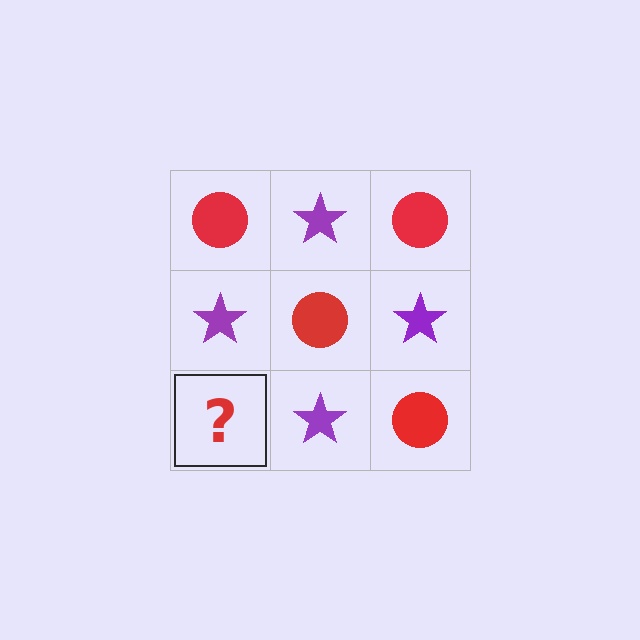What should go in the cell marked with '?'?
The missing cell should contain a red circle.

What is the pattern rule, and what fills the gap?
The rule is that it alternates red circle and purple star in a checkerboard pattern. The gap should be filled with a red circle.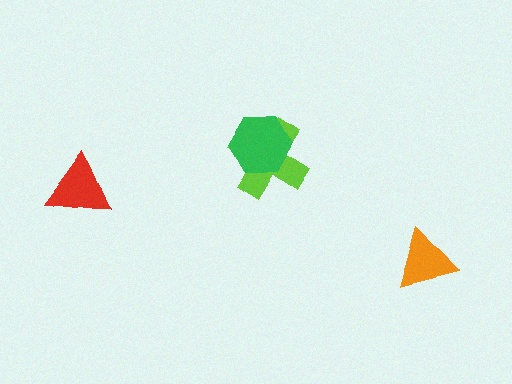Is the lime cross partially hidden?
Yes, it is partially covered by another shape.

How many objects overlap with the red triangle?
0 objects overlap with the red triangle.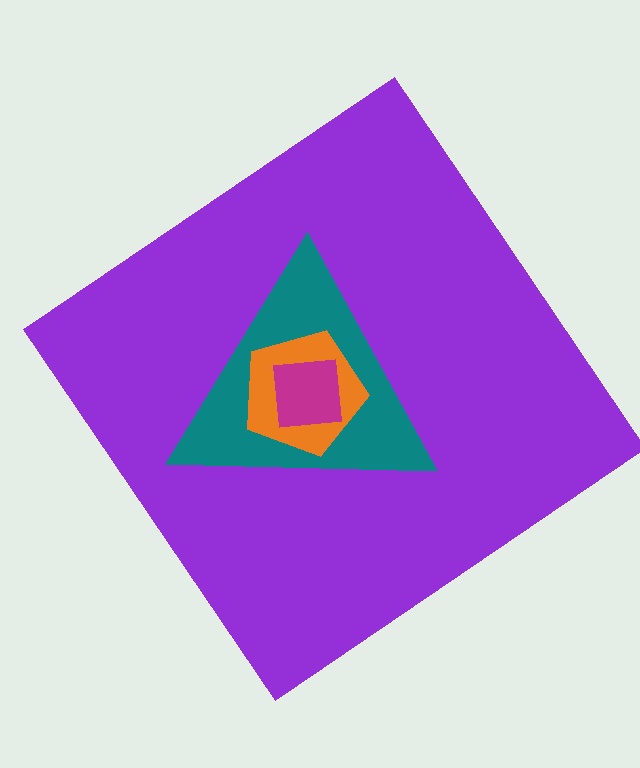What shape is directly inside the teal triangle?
The orange pentagon.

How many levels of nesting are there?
4.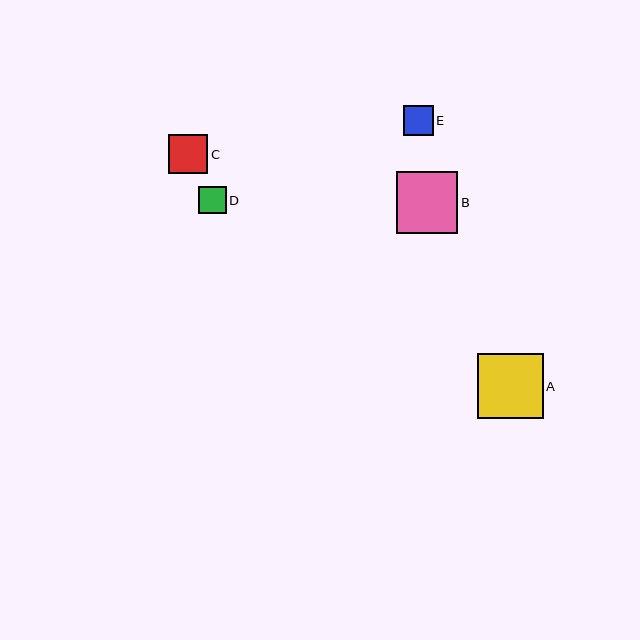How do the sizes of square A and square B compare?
Square A and square B are approximately the same size.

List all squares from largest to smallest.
From largest to smallest: A, B, C, E, D.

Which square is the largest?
Square A is the largest with a size of approximately 66 pixels.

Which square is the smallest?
Square D is the smallest with a size of approximately 27 pixels.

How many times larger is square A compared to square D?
Square A is approximately 2.4 times the size of square D.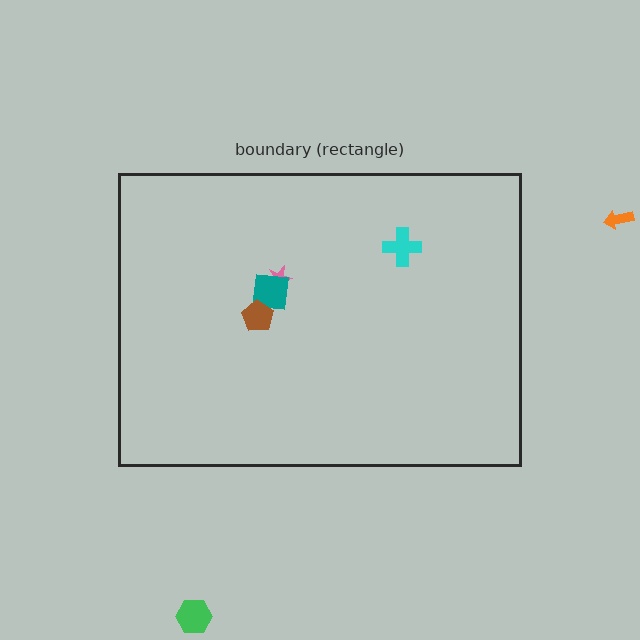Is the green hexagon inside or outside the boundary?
Outside.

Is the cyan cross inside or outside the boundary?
Inside.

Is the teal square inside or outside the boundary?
Inside.